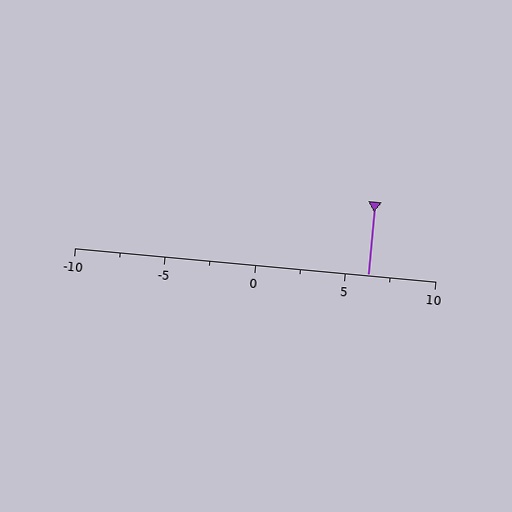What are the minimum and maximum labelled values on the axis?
The axis runs from -10 to 10.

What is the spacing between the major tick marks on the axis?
The major ticks are spaced 5 apart.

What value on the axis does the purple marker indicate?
The marker indicates approximately 6.2.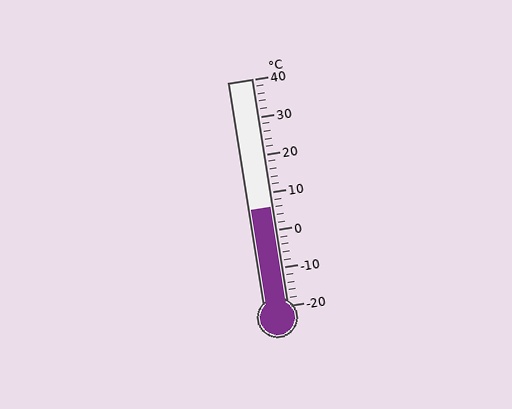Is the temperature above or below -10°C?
The temperature is above -10°C.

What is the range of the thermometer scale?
The thermometer scale ranges from -20°C to 40°C.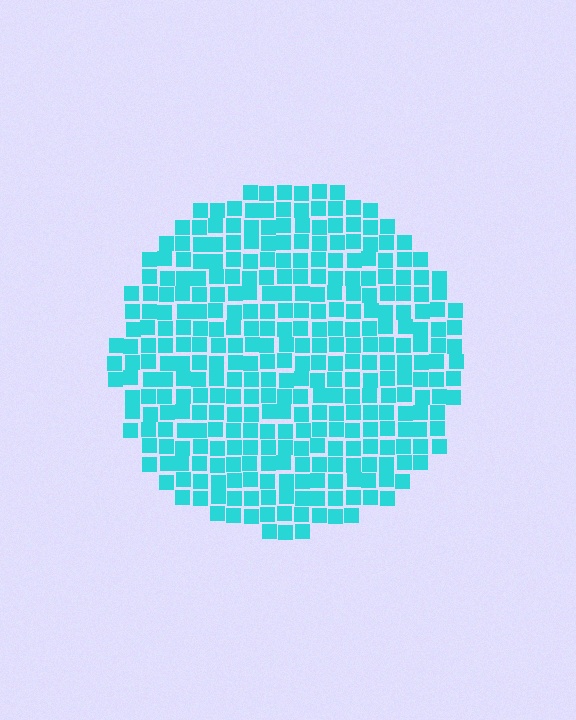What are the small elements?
The small elements are squares.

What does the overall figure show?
The overall figure shows a circle.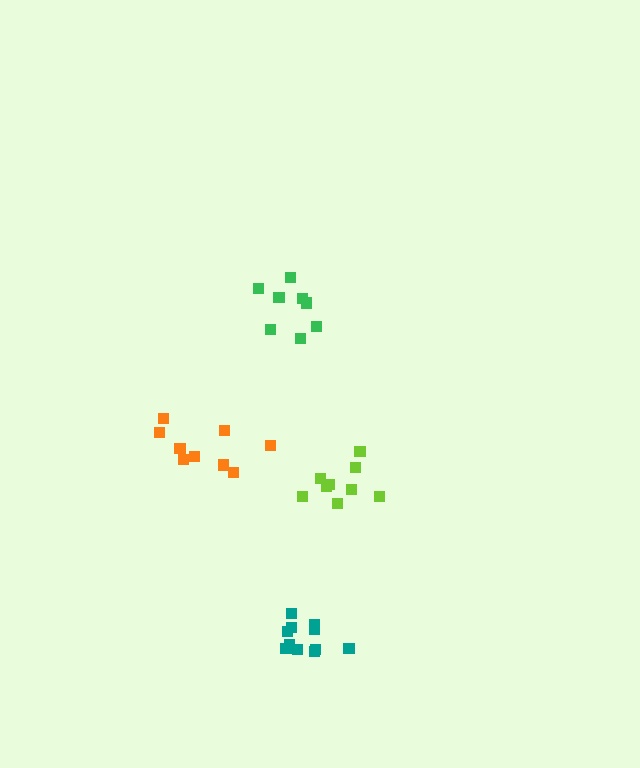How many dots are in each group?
Group 1: 11 dots, Group 2: 9 dots, Group 3: 8 dots, Group 4: 9 dots (37 total).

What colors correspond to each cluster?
The clusters are colored: teal, orange, green, lime.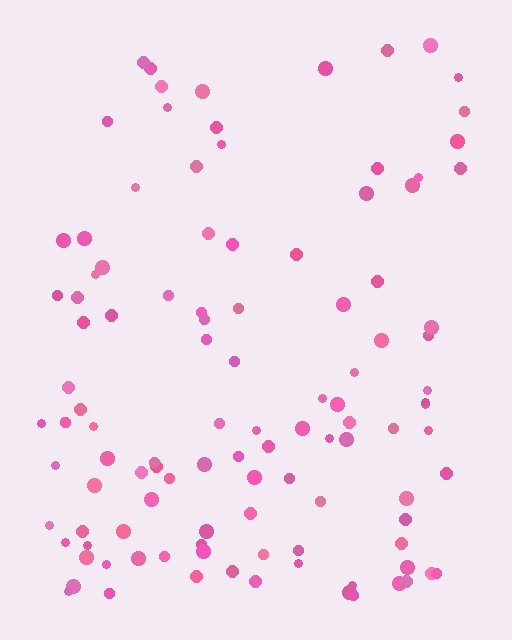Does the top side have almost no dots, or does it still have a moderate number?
Still a moderate number, just noticeably fewer than the bottom.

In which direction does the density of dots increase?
From top to bottom, with the bottom side densest.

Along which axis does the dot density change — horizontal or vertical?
Vertical.